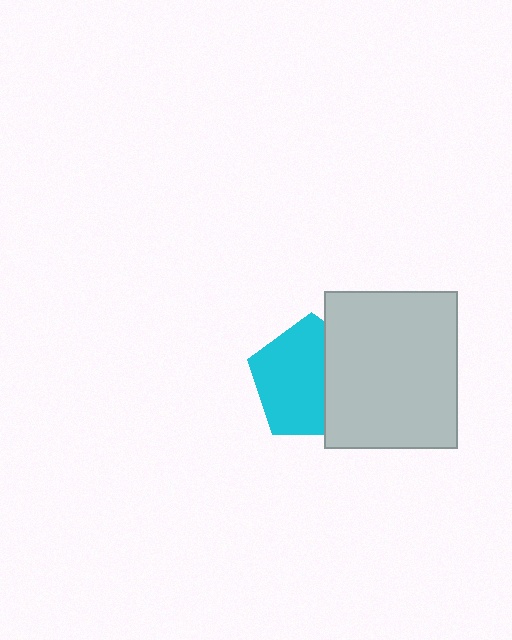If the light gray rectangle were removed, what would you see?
You would see the complete cyan pentagon.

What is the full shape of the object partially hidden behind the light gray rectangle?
The partially hidden object is a cyan pentagon.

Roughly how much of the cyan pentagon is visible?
About half of it is visible (roughly 62%).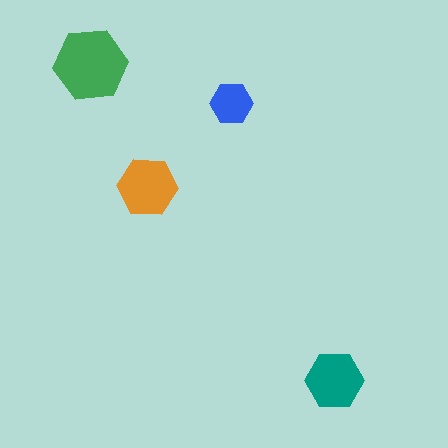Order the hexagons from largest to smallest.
the green one, the orange one, the teal one, the blue one.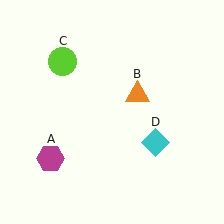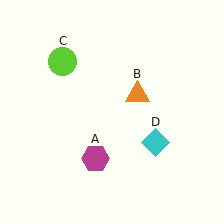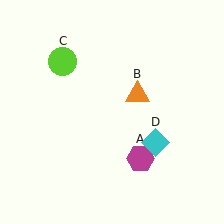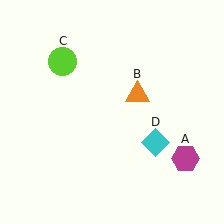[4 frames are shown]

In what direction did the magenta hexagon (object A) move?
The magenta hexagon (object A) moved right.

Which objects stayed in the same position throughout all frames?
Orange triangle (object B) and lime circle (object C) and cyan diamond (object D) remained stationary.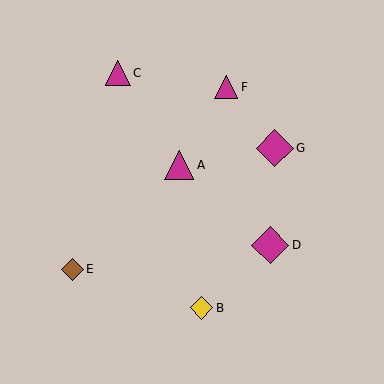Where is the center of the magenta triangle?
The center of the magenta triangle is at (179, 165).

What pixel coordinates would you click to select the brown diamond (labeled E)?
Click at (72, 269) to select the brown diamond E.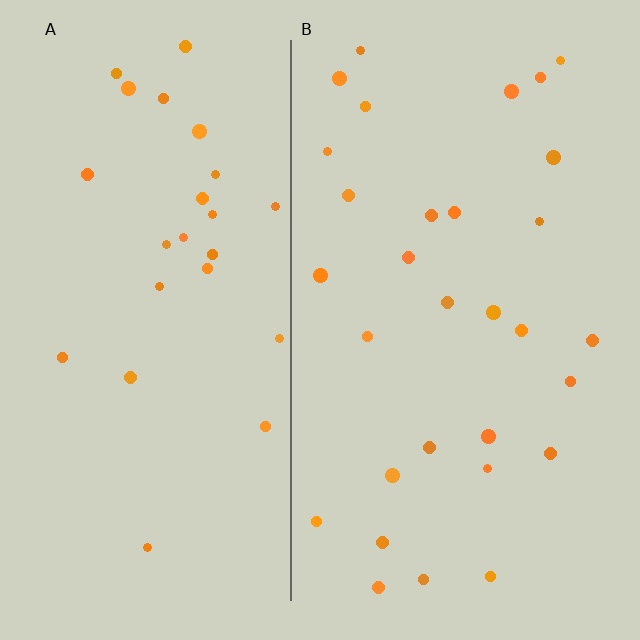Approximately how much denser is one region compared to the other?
Approximately 1.2× — region B over region A.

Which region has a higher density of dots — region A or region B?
B (the right).